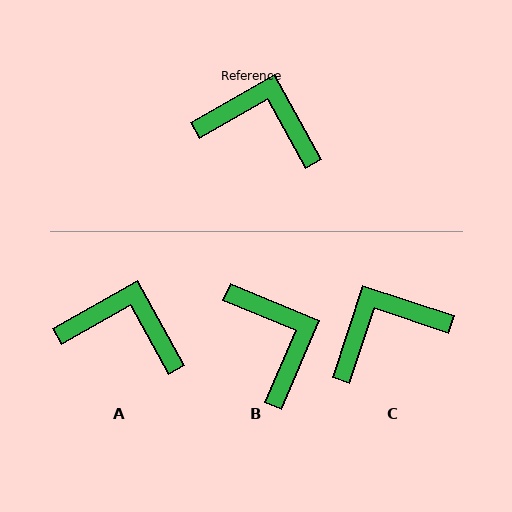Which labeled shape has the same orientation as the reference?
A.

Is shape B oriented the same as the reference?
No, it is off by about 52 degrees.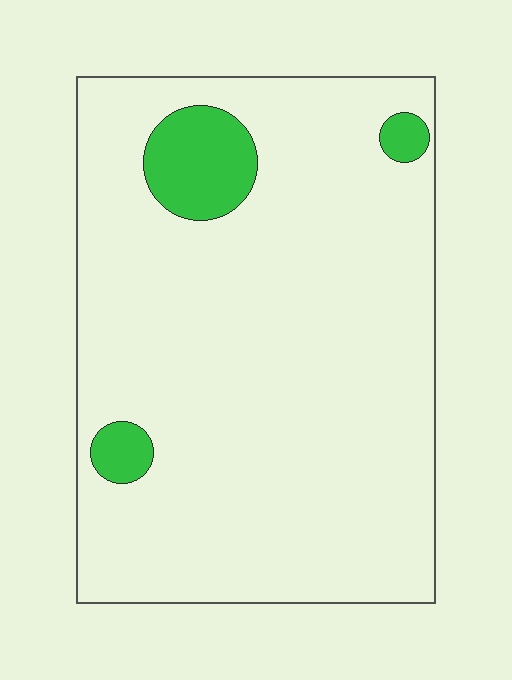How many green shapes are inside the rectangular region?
3.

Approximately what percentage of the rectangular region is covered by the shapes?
Approximately 10%.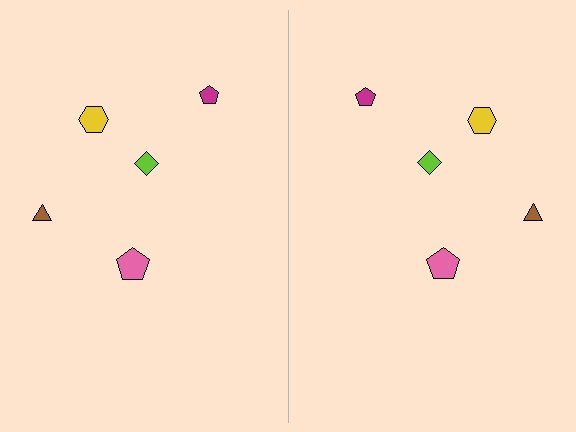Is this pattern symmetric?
Yes, this pattern has bilateral (reflection) symmetry.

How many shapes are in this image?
There are 10 shapes in this image.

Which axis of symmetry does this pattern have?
The pattern has a vertical axis of symmetry running through the center of the image.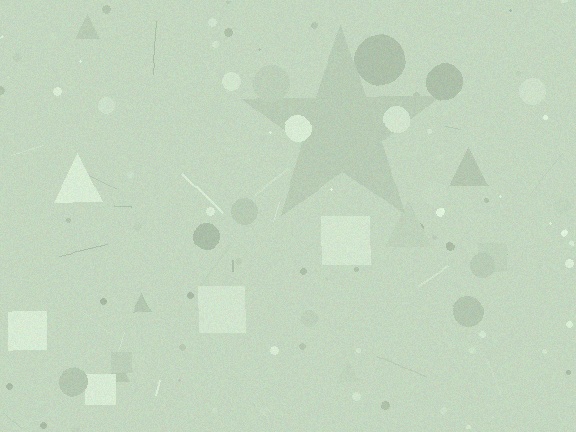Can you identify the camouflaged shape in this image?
The camouflaged shape is a star.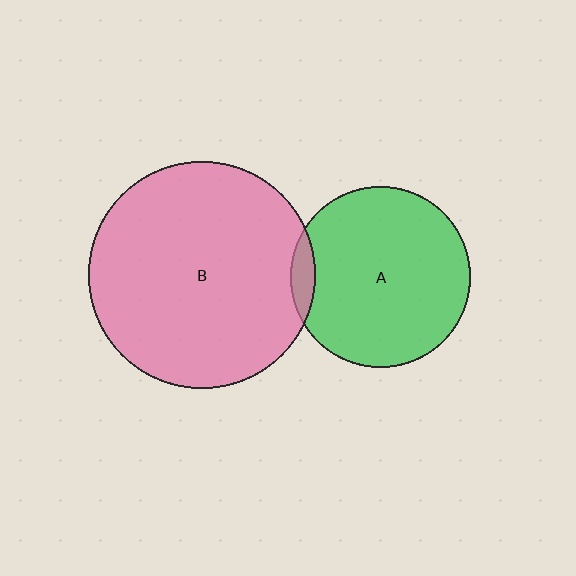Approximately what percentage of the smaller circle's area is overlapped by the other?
Approximately 5%.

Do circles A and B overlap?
Yes.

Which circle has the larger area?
Circle B (pink).